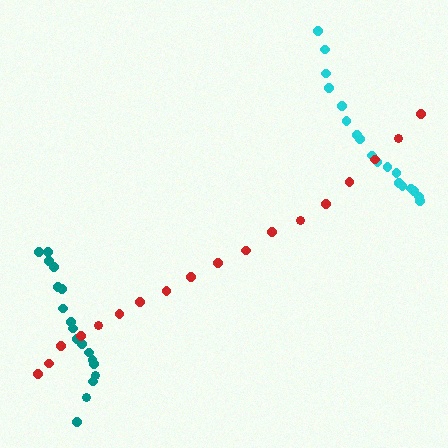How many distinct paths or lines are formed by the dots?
There are 3 distinct paths.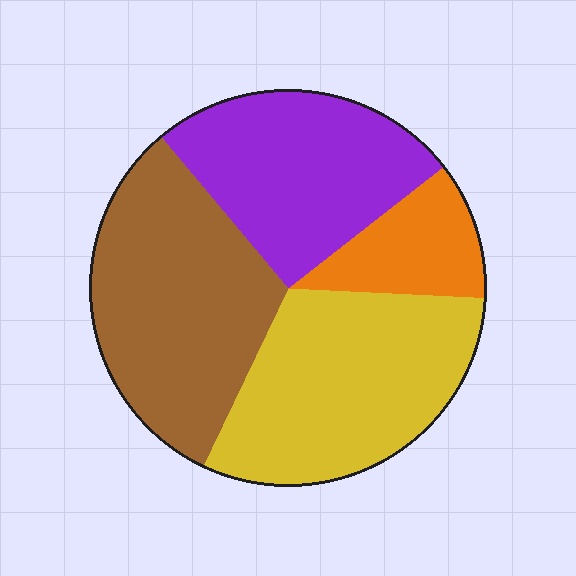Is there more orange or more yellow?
Yellow.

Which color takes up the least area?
Orange, at roughly 10%.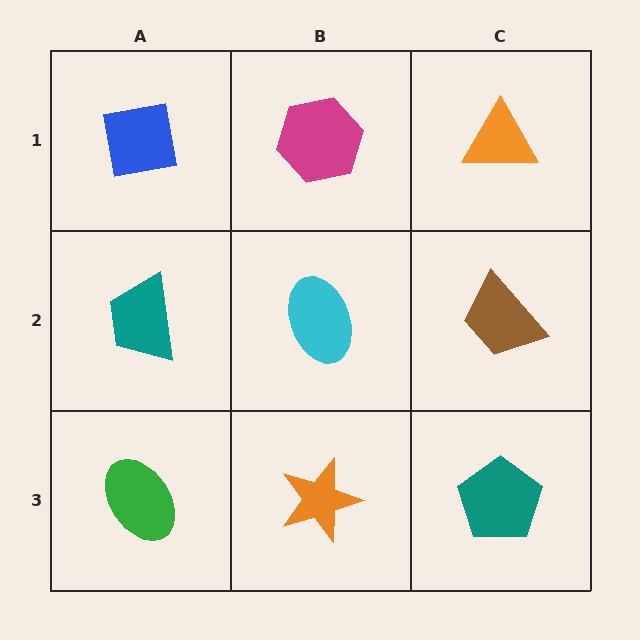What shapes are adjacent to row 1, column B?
A cyan ellipse (row 2, column B), a blue square (row 1, column A), an orange triangle (row 1, column C).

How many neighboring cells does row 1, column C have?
2.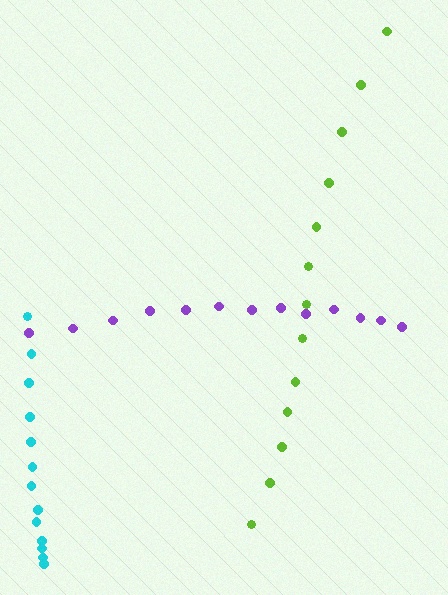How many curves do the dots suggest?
There are 3 distinct paths.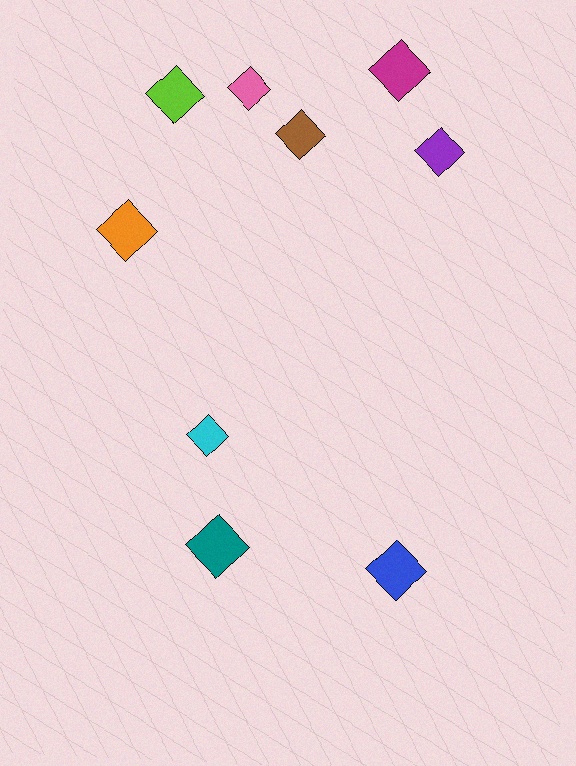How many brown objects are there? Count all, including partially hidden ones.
There is 1 brown object.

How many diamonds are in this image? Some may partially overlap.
There are 9 diamonds.